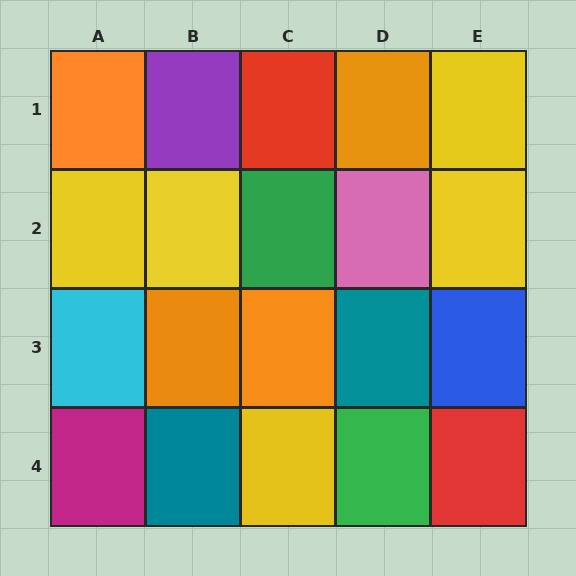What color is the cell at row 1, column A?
Orange.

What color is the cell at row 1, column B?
Purple.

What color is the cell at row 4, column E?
Red.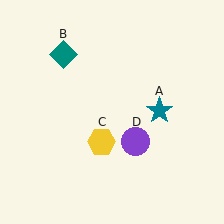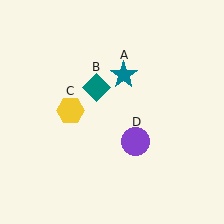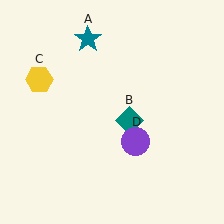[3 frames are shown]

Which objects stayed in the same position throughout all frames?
Purple circle (object D) remained stationary.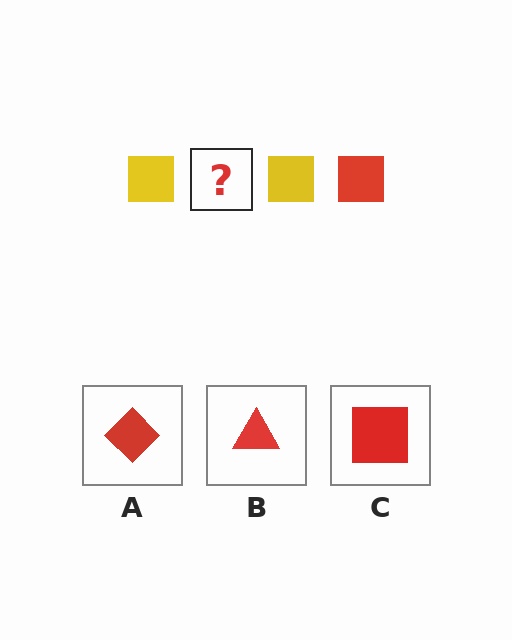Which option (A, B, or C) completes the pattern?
C.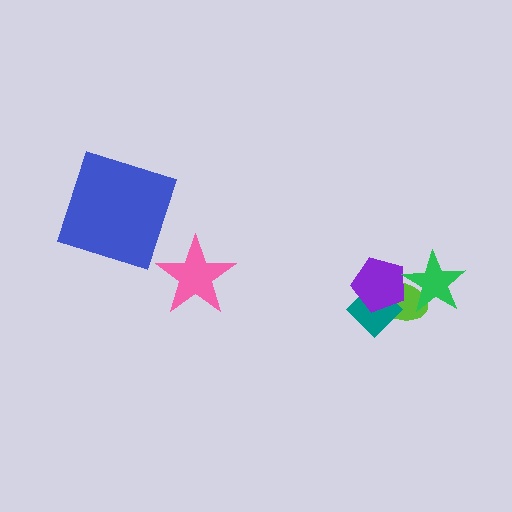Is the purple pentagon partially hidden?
Yes, it is partially covered by another shape.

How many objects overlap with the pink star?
0 objects overlap with the pink star.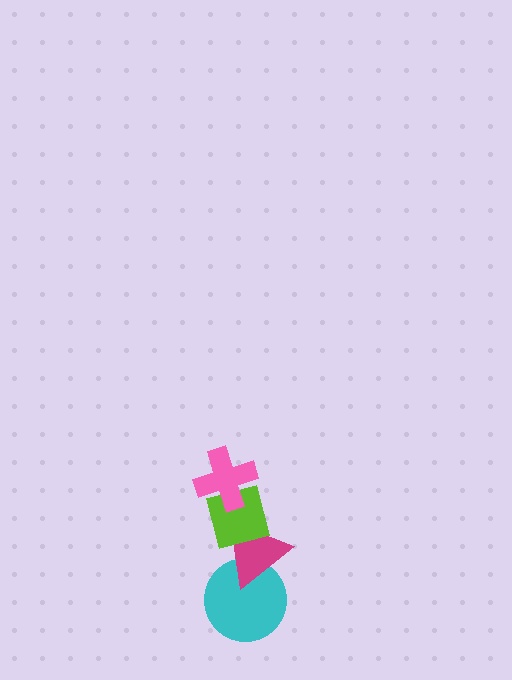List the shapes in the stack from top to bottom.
From top to bottom: the pink cross, the lime square, the magenta triangle, the cyan circle.